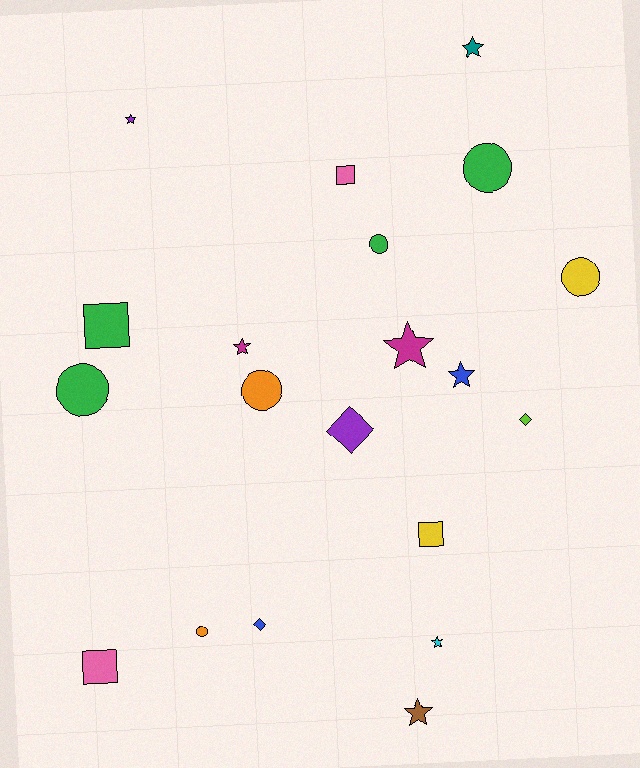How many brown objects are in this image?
There is 1 brown object.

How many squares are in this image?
There are 4 squares.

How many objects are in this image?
There are 20 objects.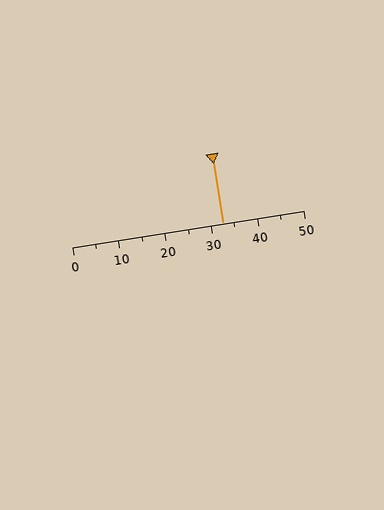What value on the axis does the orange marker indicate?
The marker indicates approximately 32.5.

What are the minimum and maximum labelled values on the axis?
The axis runs from 0 to 50.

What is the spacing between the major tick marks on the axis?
The major ticks are spaced 10 apart.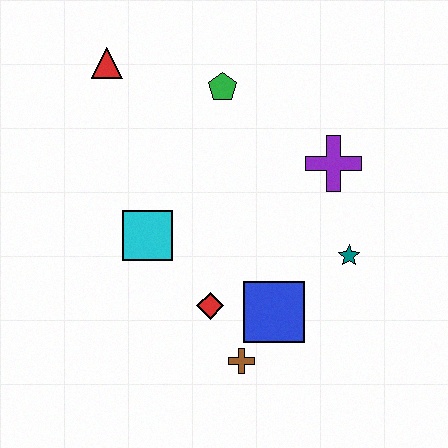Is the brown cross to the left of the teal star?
Yes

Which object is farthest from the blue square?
The red triangle is farthest from the blue square.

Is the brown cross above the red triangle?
No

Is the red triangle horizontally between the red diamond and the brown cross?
No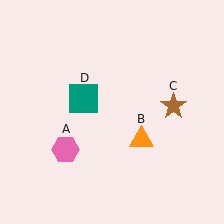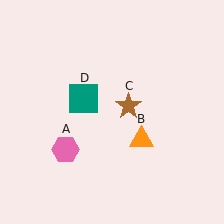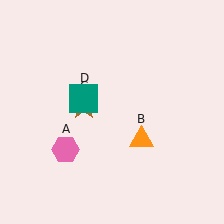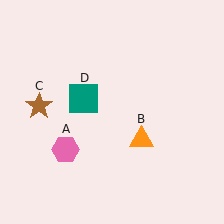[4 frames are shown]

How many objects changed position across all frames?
1 object changed position: brown star (object C).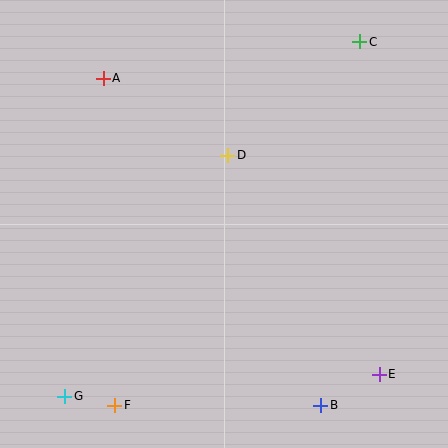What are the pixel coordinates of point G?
Point G is at (65, 396).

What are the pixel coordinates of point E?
Point E is at (379, 374).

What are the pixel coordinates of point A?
Point A is at (103, 78).